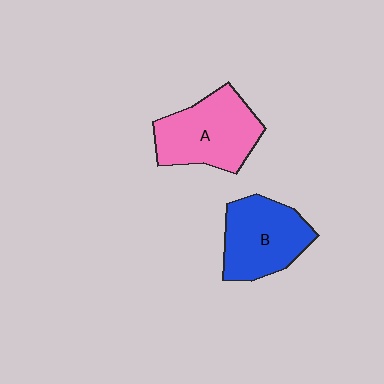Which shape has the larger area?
Shape A (pink).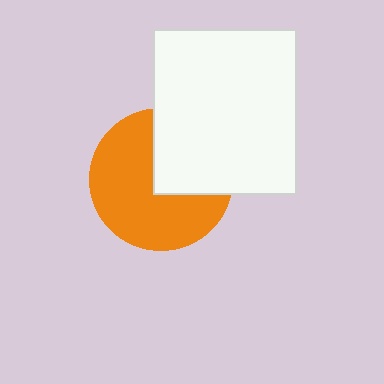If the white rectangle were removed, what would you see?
You would see the complete orange circle.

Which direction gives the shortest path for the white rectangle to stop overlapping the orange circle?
Moving toward the upper-right gives the shortest separation.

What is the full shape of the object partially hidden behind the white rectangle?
The partially hidden object is an orange circle.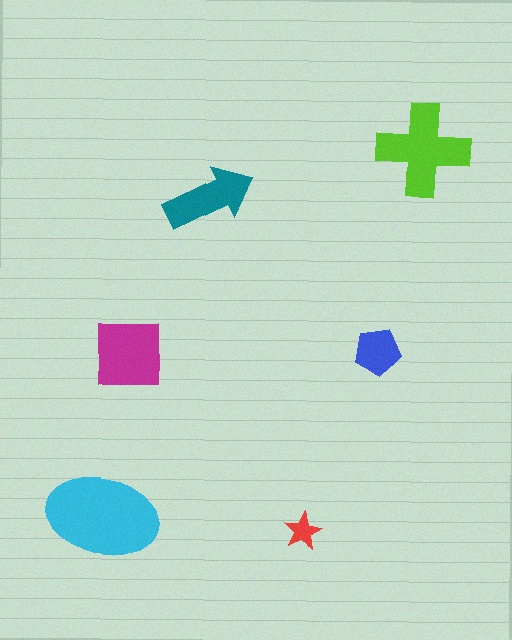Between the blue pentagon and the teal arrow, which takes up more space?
The teal arrow.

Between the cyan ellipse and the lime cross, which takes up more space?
The cyan ellipse.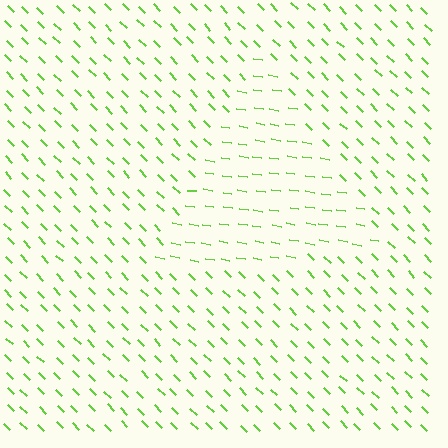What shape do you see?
I see a triangle.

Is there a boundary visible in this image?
Yes, there is a texture boundary formed by a change in line orientation.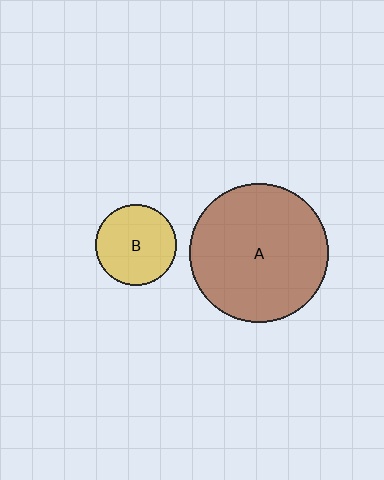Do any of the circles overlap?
No, none of the circles overlap.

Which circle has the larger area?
Circle A (brown).